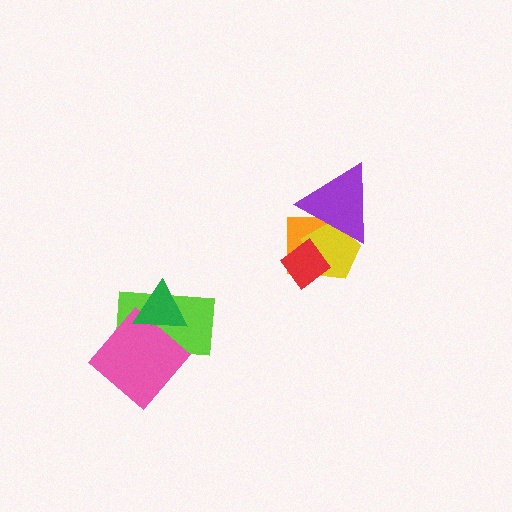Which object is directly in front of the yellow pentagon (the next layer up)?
The red diamond is directly in front of the yellow pentagon.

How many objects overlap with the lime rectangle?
2 objects overlap with the lime rectangle.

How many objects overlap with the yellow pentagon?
3 objects overlap with the yellow pentagon.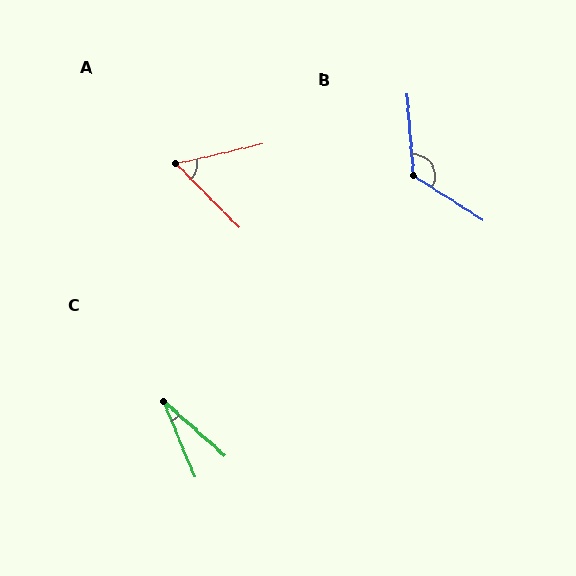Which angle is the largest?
B, at approximately 126 degrees.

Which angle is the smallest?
C, at approximately 25 degrees.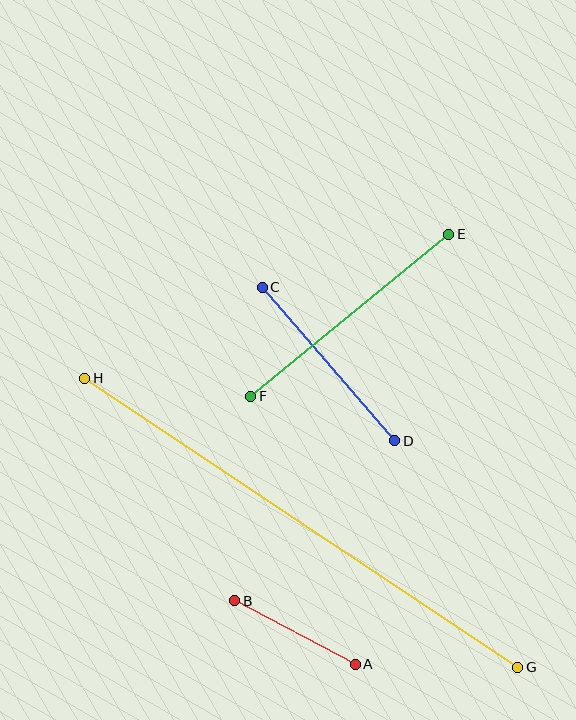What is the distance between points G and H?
The distance is approximately 521 pixels.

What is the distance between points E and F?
The distance is approximately 256 pixels.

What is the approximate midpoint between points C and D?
The midpoint is at approximately (328, 364) pixels.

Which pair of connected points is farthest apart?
Points G and H are farthest apart.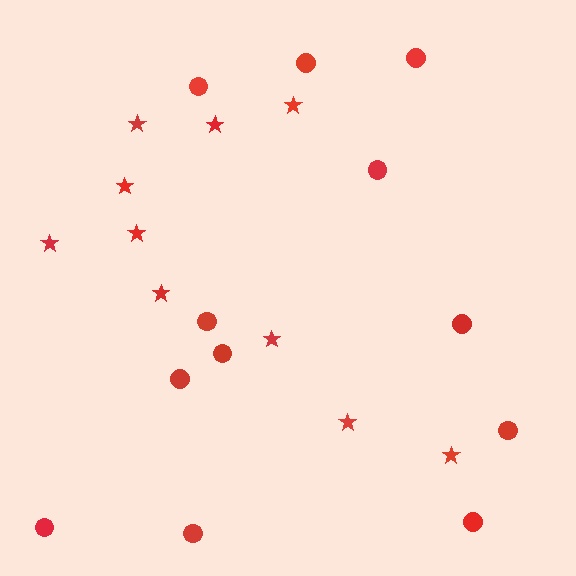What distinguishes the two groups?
There are 2 groups: one group of stars (10) and one group of circles (12).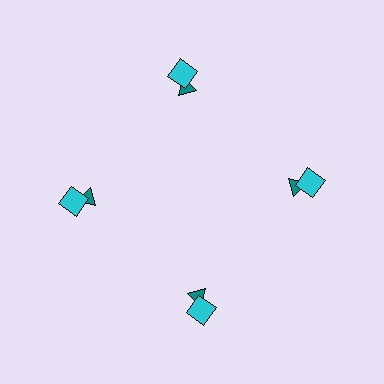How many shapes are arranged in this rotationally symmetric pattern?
There are 8 shapes, arranged in 4 groups of 2.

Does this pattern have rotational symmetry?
Yes, this pattern has 4-fold rotational symmetry. It looks the same after rotating 90 degrees around the center.